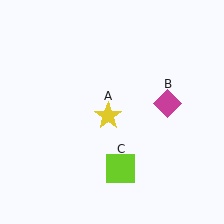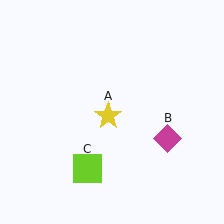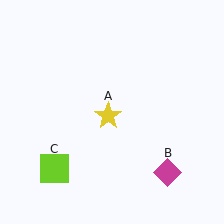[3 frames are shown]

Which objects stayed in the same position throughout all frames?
Yellow star (object A) remained stationary.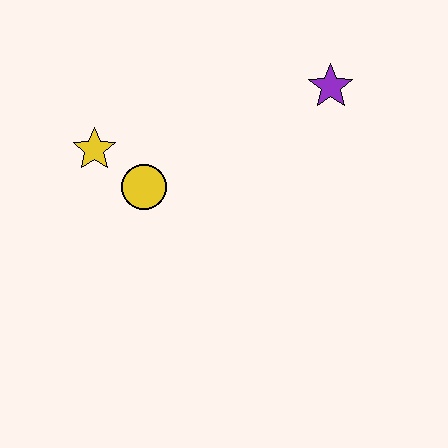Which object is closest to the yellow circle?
The yellow star is closest to the yellow circle.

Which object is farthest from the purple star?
The yellow star is farthest from the purple star.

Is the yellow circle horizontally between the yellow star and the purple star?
Yes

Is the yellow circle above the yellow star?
No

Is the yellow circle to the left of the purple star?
Yes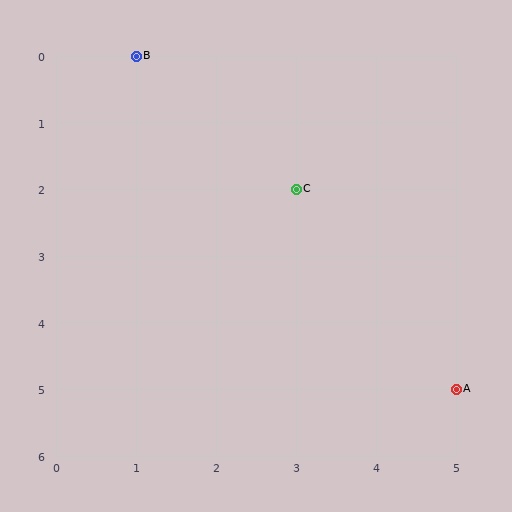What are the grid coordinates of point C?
Point C is at grid coordinates (3, 2).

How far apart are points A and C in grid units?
Points A and C are 2 columns and 3 rows apart (about 3.6 grid units diagonally).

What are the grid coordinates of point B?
Point B is at grid coordinates (1, 0).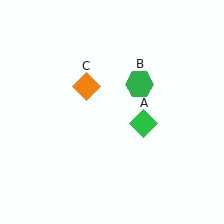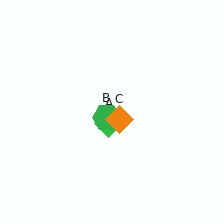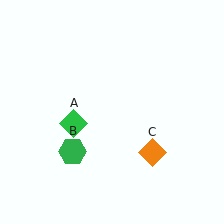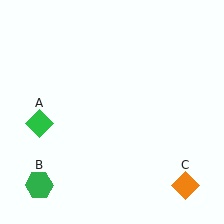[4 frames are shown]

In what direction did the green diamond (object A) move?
The green diamond (object A) moved left.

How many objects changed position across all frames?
3 objects changed position: green diamond (object A), green hexagon (object B), orange diamond (object C).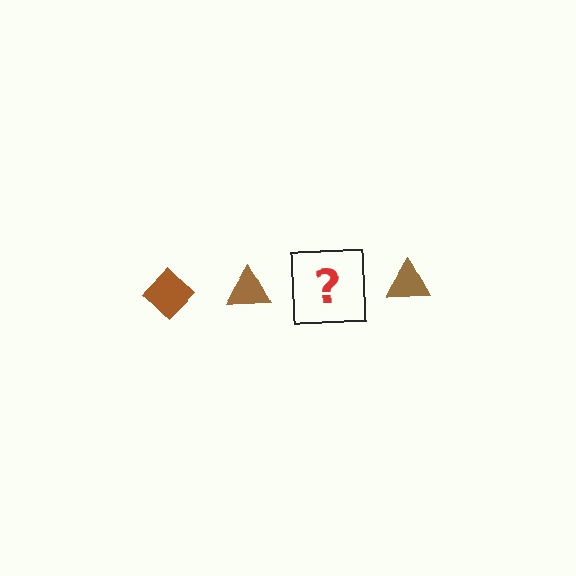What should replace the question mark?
The question mark should be replaced with a brown diamond.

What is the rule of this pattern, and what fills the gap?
The rule is that the pattern cycles through diamond, triangle shapes in brown. The gap should be filled with a brown diamond.